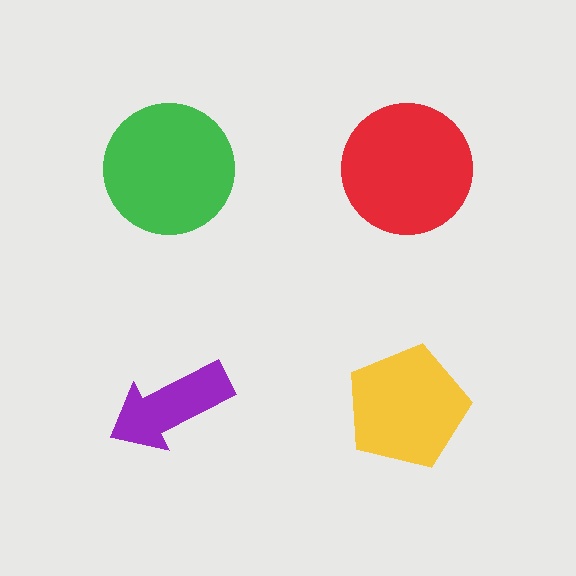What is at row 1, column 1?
A green circle.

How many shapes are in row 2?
2 shapes.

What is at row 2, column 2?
A yellow pentagon.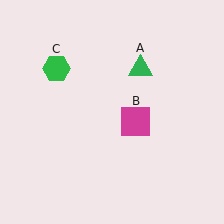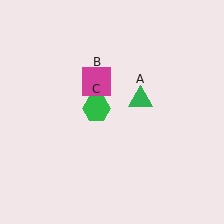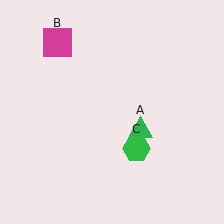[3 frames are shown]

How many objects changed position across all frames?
3 objects changed position: green triangle (object A), magenta square (object B), green hexagon (object C).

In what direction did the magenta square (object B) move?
The magenta square (object B) moved up and to the left.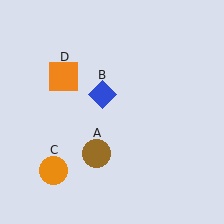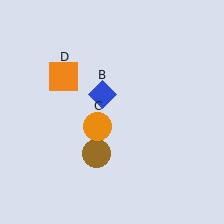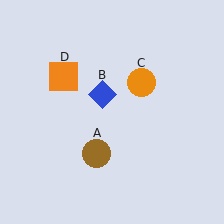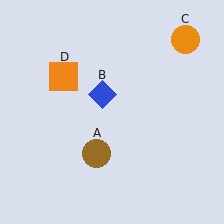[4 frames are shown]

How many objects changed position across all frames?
1 object changed position: orange circle (object C).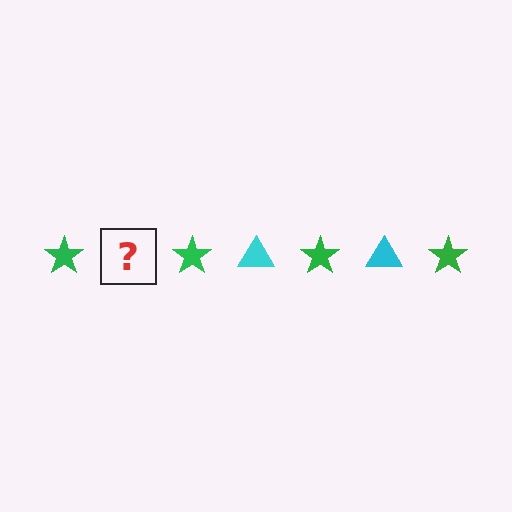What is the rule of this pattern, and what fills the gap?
The rule is that the pattern alternates between green star and cyan triangle. The gap should be filled with a cyan triangle.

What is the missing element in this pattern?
The missing element is a cyan triangle.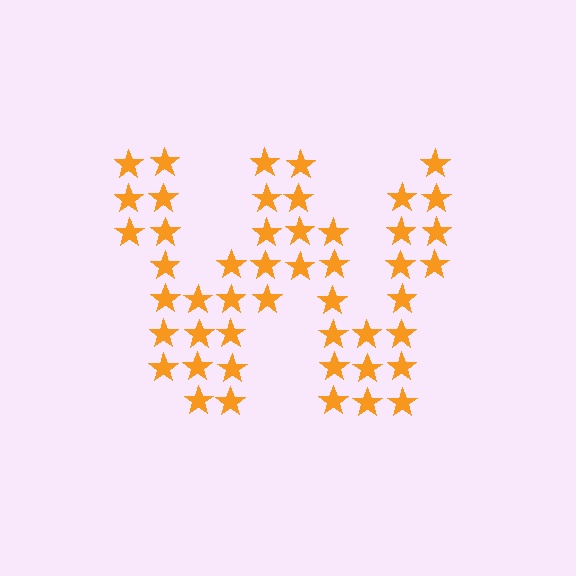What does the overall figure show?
The overall figure shows the letter W.